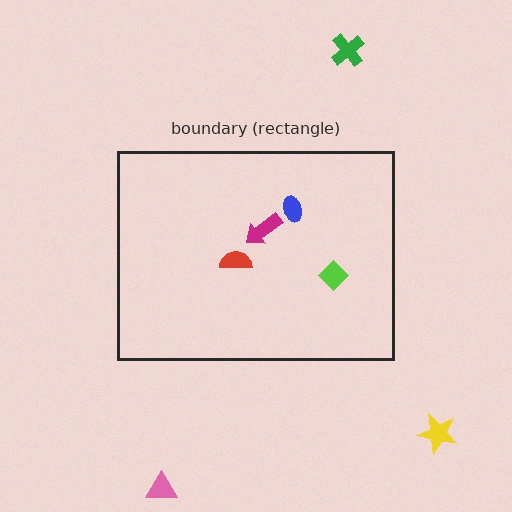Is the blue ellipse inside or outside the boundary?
Inside.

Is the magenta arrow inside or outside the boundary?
Inside.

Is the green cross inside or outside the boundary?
Outside.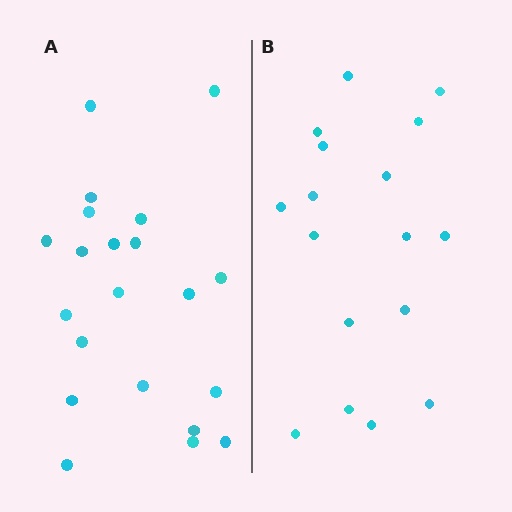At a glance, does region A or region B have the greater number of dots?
Region A (the left region) has more dots.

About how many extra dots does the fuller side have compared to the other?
Region A has about 4 more dots than region B.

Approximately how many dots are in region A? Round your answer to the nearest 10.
About 20 dots. (The exact count is 21, which rounds to 20.)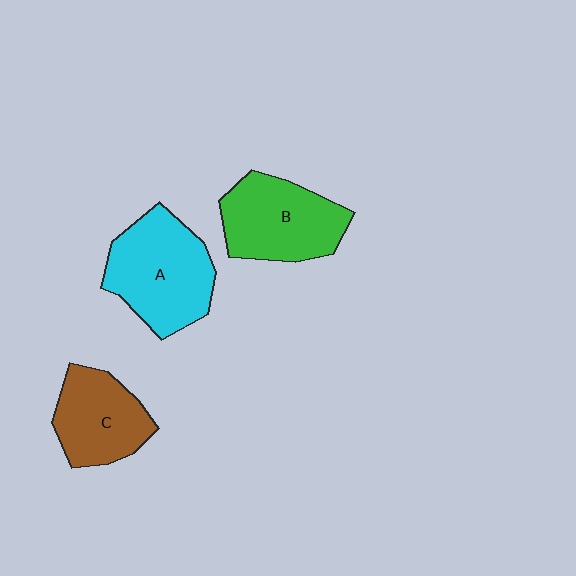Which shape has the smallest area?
Shape C (brown).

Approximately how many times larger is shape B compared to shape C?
Approximately 1.2 times.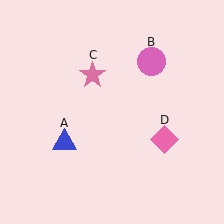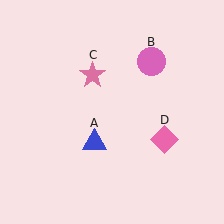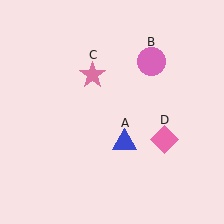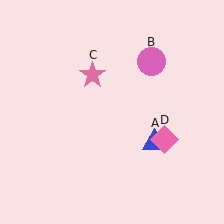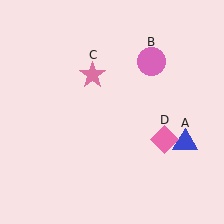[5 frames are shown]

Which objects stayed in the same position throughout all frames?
Pink circle (object B) and pink star (object C) and pink diamond (object D) remained stationary.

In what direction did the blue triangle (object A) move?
The blue triangle (object A) moved right.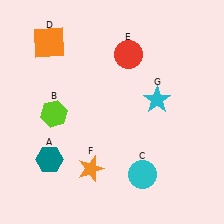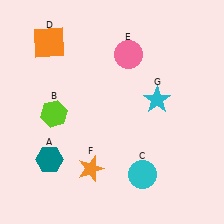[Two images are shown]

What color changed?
The circle (E) changed from red in Image 1 to pink in Image 2.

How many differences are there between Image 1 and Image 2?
There is 1 difference between the two images.